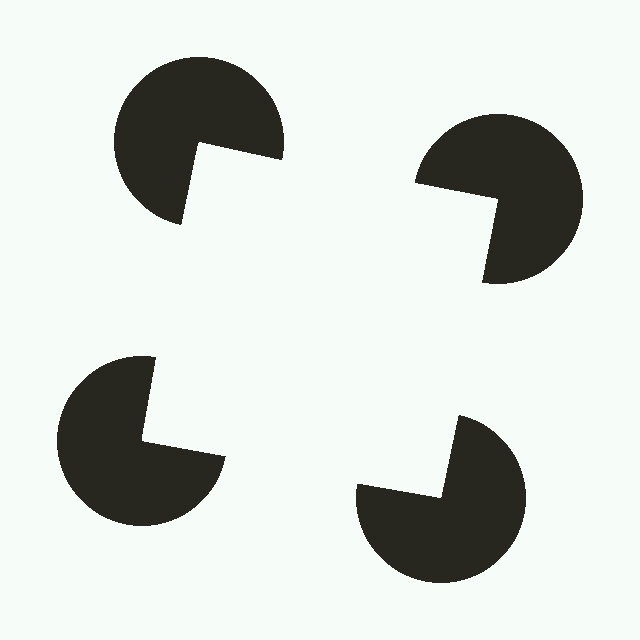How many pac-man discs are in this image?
There are 4 — one at each vertex of the illusory square.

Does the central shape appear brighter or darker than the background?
It typically appears slightly brighter than the background, even though no actual brightness change is drawn.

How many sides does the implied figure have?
4 sides.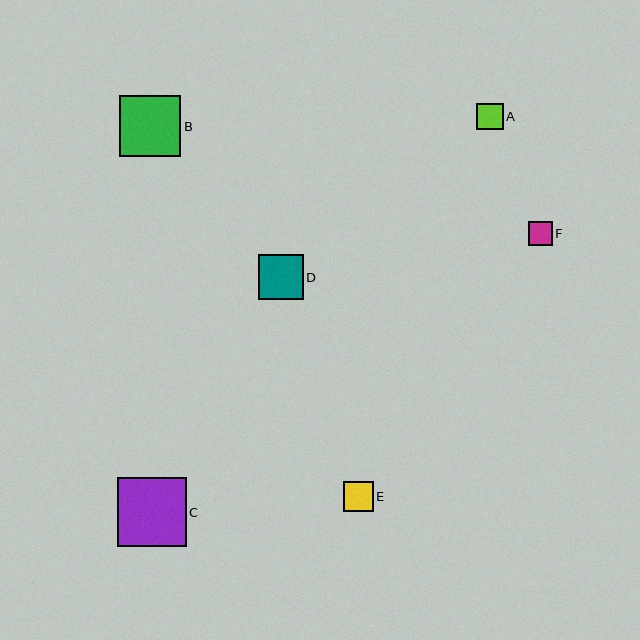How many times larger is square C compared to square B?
Square C is approximately 1.1 times the size of square B.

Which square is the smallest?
Square F is the smallest with a size of approximately 24 pixels.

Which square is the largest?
Square C is the largest with a size of approximately 69 pixels.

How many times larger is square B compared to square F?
Square B is approximately 2.5 times the size of square F.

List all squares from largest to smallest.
From largest to smallest: C, B, D, E, A, F.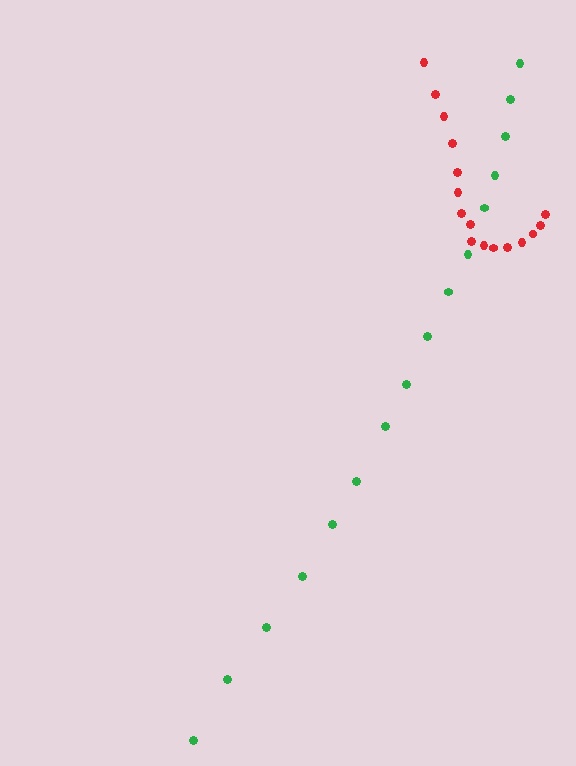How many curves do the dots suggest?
There are 2 distinct paths.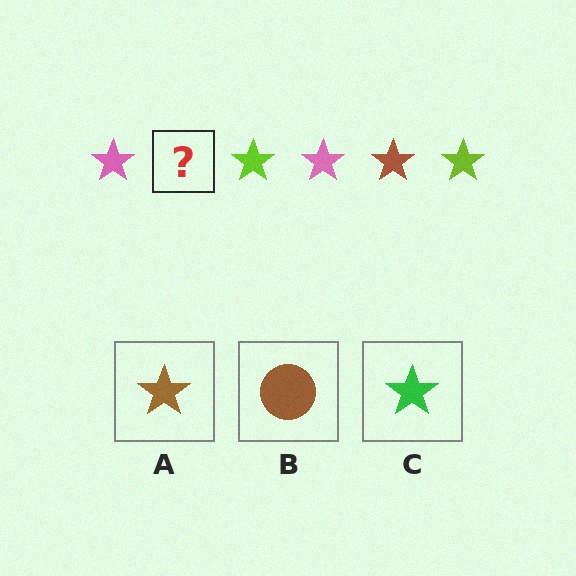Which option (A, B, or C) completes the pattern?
A.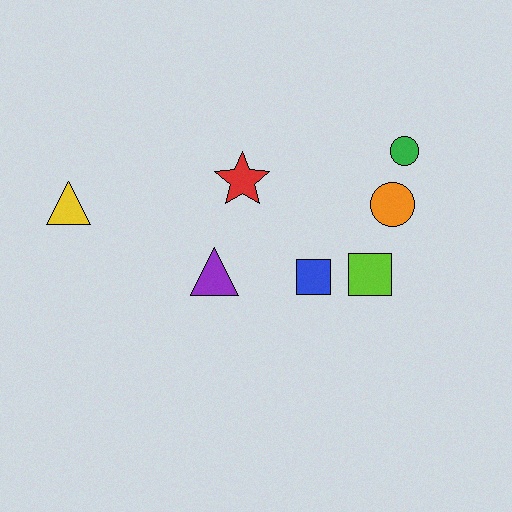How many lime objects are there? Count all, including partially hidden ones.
There is 1 lime object.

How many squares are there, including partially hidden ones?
There are 2 squares.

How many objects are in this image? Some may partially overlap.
There are 7 objects.